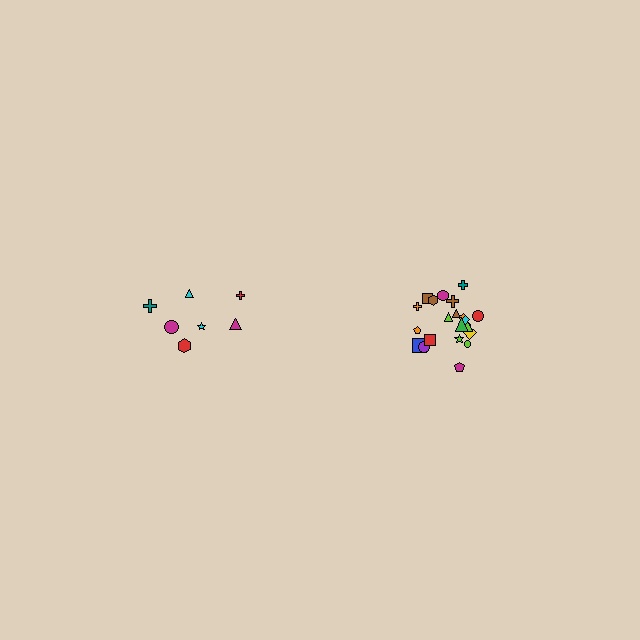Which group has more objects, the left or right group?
The right group.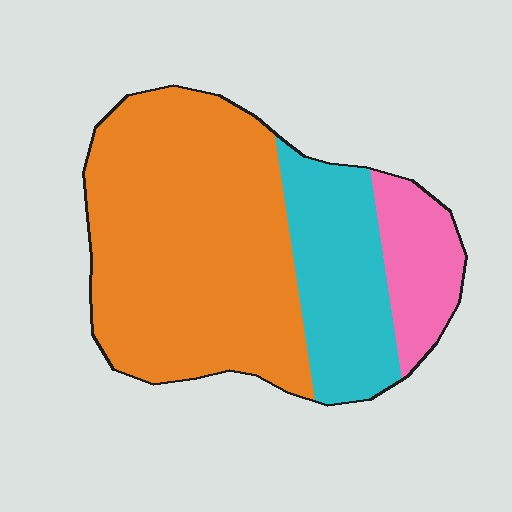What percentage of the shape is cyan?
Cyan covers 24% of the shape.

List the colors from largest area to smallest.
From largest to smallest: orange, cyan, pink.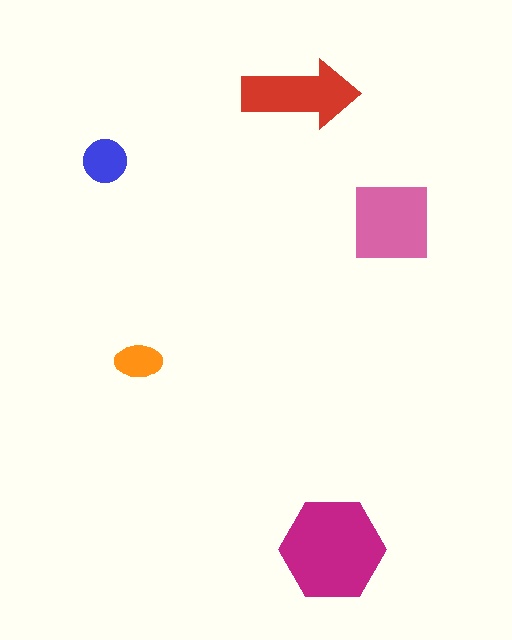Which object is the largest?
The magenta hexagon.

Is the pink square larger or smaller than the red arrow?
Larger.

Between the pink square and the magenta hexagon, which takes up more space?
The magenta hexagon.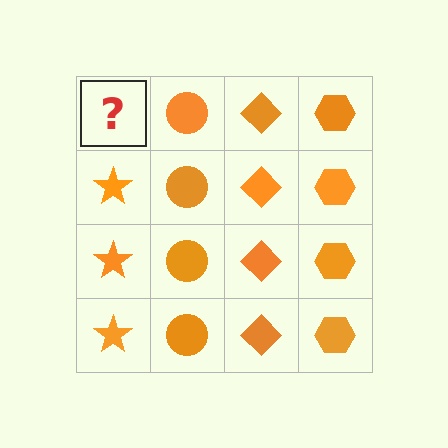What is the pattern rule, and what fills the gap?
The rule is that each column has a consistent shape. The gap should be filled with an orange star.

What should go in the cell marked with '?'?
The missing cell should contain an orange star.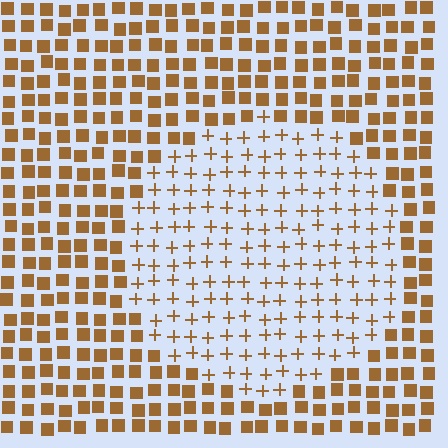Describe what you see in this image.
The image is filled with small brown elements arranged in a uniform grid. A circle-shaped region contains plus signs, while the surrounding area contains squares. The boundary is defined purely by the change in element shape.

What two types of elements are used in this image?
The image uses plus signs inside the circle region and squares outside it.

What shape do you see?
I see a circle.